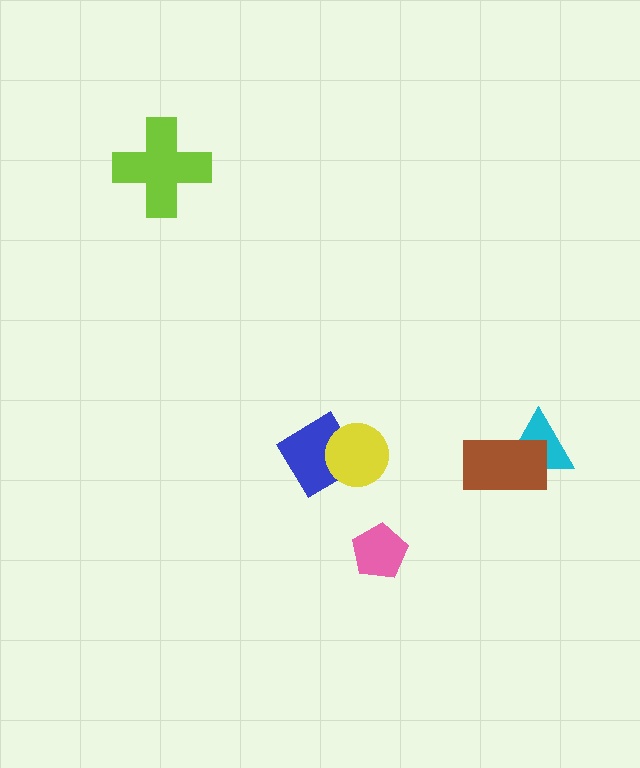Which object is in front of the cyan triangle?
The brown rectangle is in front of the cyan triangle.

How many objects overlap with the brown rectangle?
1 object overlaps with the brown rectangle.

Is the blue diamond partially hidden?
Yes, it is partially covered by another shape.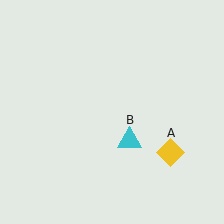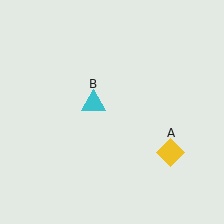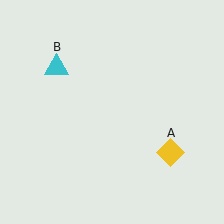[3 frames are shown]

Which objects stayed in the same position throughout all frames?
Yellow diamond (object A) remained stationary.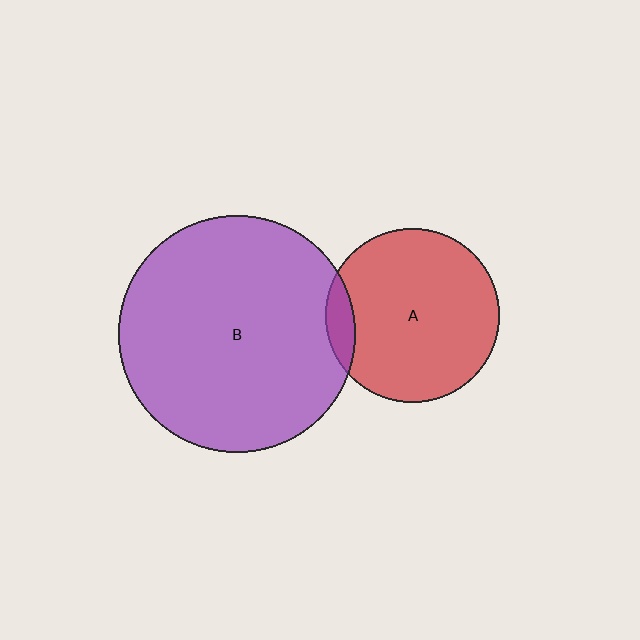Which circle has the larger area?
Circle B (purple).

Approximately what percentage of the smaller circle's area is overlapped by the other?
Approximately 10%.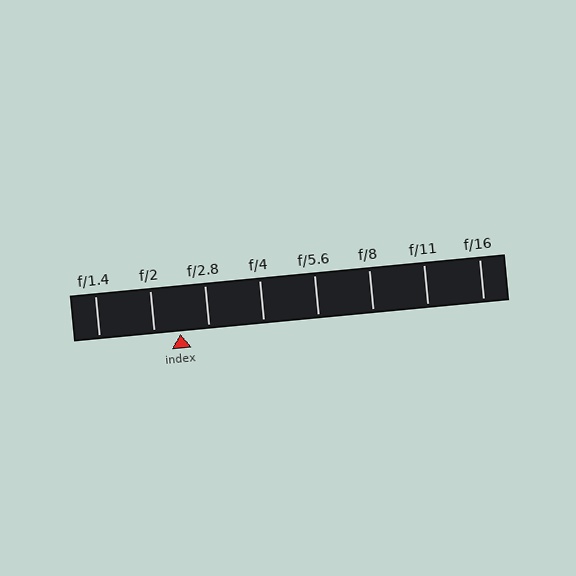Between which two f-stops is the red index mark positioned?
The index mark is between f/2 and f/2.8.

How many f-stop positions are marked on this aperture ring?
There are 8 f-stop positions marked.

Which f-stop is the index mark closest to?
The index mark is closest to f/2.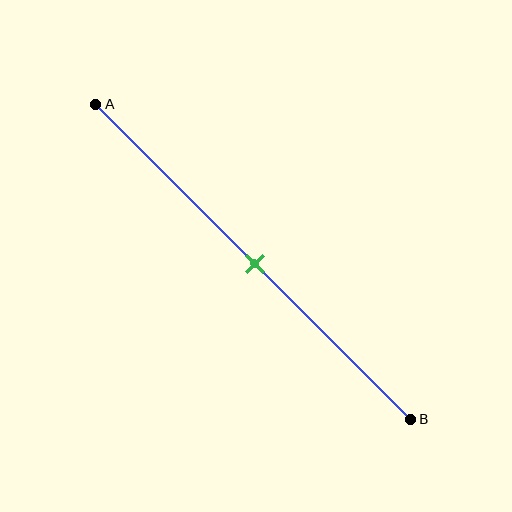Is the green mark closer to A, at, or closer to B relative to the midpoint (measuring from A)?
The green mark is approximately at the midpoint of segment AB.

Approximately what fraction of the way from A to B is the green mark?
The green mark is approximately 50% of the way from A to B.